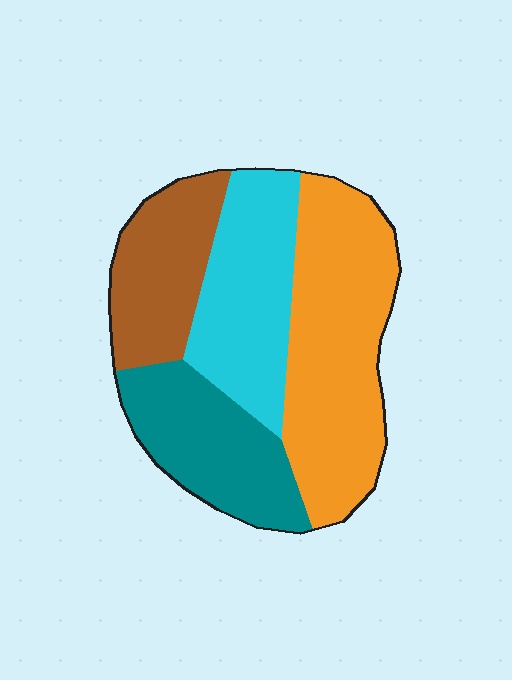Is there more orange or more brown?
Orange.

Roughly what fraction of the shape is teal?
Teal takes up less than a quarter of the shape.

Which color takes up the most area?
Orange, at roughly 35%.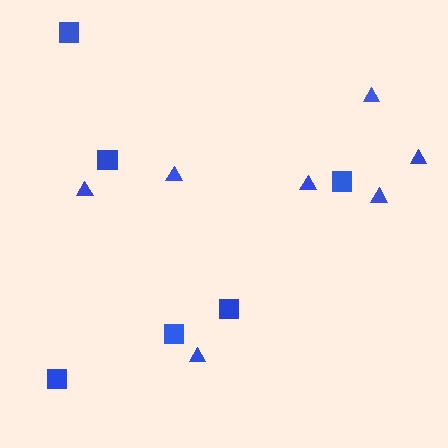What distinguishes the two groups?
There are 2 groups: one group of squares (6) and one group of triangles (7).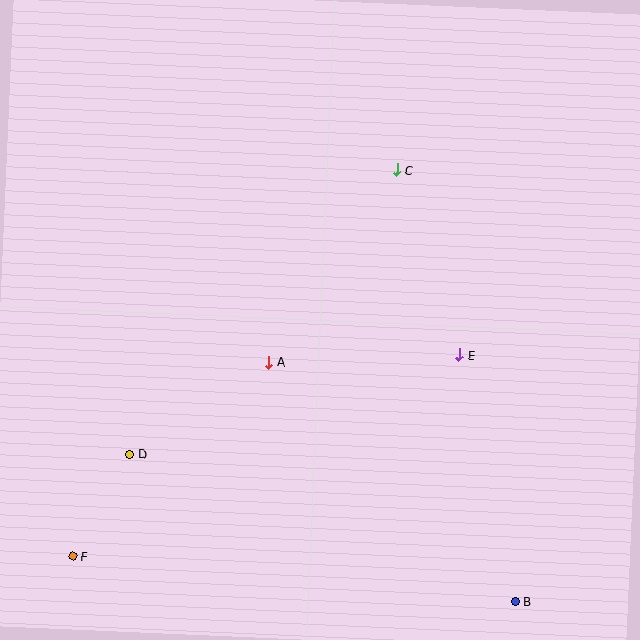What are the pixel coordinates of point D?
Point D is at (130, 454).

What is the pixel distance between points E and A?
The distance between E and A is 190 pixels.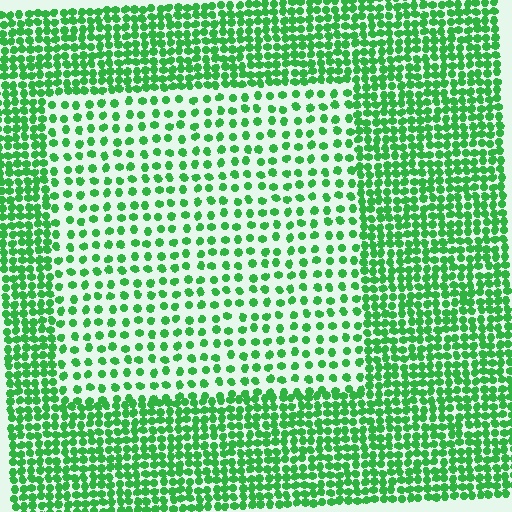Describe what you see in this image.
The image contains small green elements arranged at two different densities. A rectangle-shaped region is visible where the elements are less densely packed than the surrounding area.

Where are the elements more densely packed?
The elements are more densely packed outside the rectangle boundary.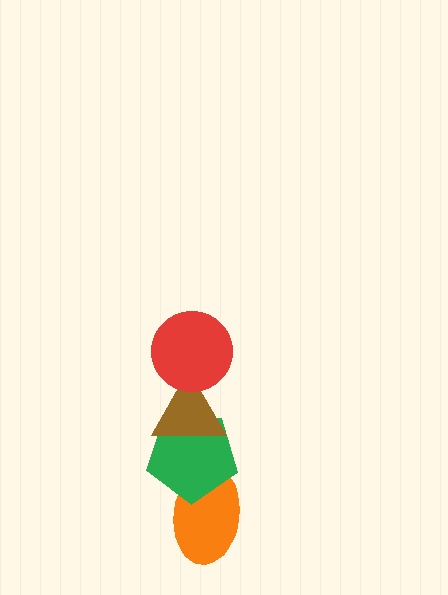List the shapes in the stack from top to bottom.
From top to bottom: the red circle, the brown triangle, the green pentagon, the orange ellipse.